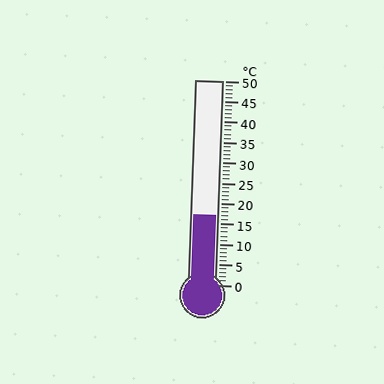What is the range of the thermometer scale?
The thermometer scale ranges from 0°C to 50°C.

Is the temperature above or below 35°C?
The temperature is below 35°C.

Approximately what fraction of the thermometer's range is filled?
The thermometer is filled to approximately 35% of its range.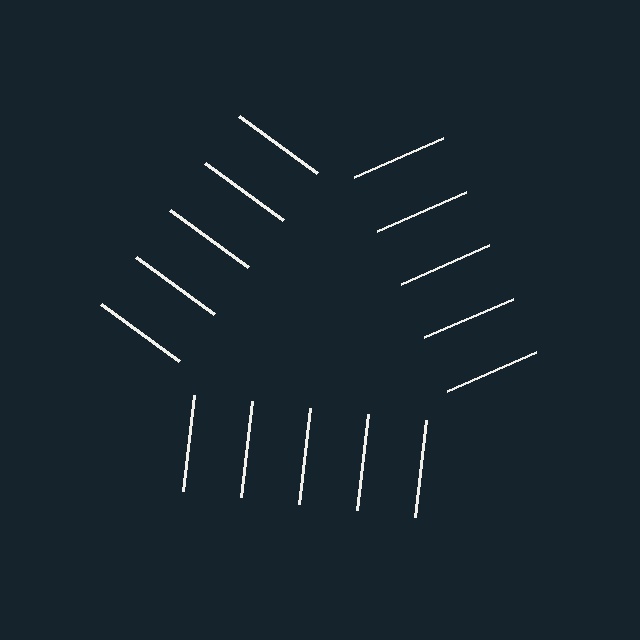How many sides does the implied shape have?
3 sides — the line-ends trace a triangle.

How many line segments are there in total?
15 — 5 along each of the 3 edges.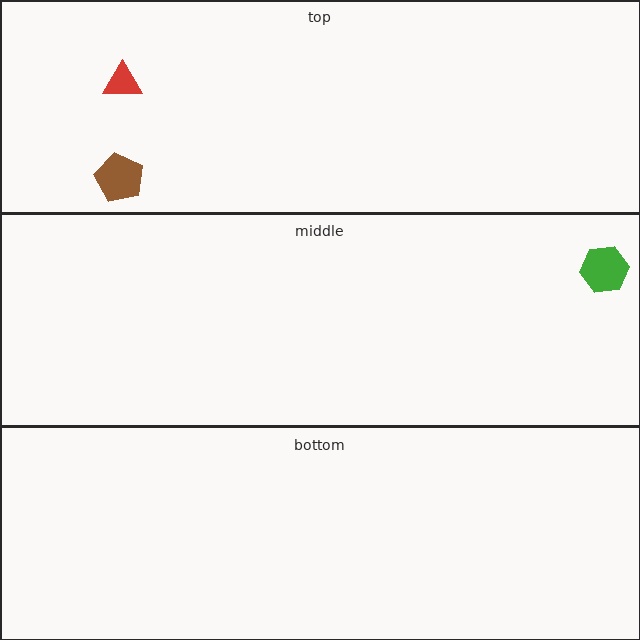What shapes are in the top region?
The red triangle, the brown pentagon.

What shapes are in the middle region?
The green hexagon.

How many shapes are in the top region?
2.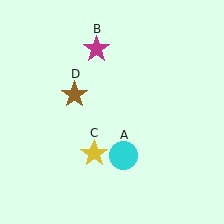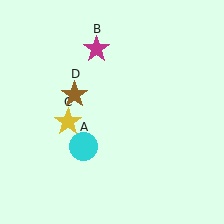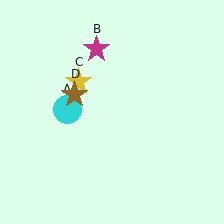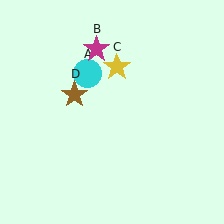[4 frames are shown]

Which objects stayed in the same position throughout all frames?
Magenta star (object B) and brown star (object D) remained stationary.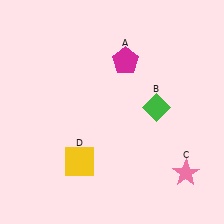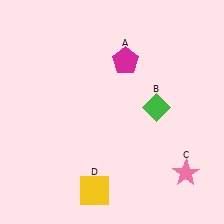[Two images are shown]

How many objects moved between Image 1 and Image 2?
1 object moved between the two images.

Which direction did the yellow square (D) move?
The yellow square (D) moved down.